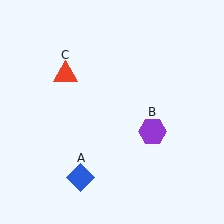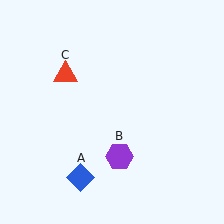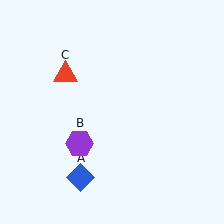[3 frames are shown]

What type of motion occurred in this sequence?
The purple hexagon (object B) rotated clockwise around the center of the scene.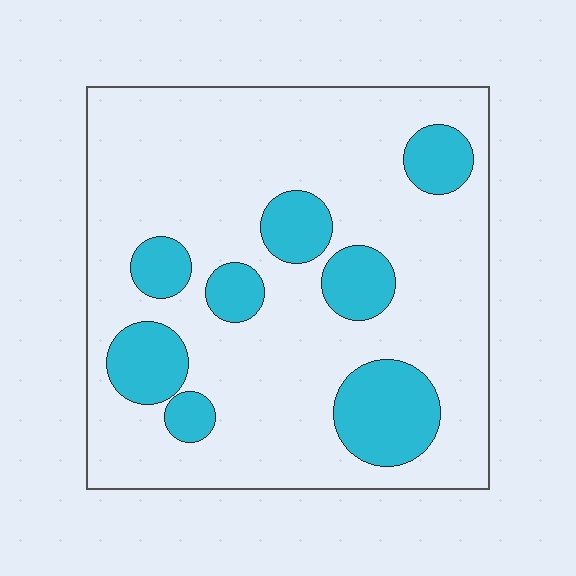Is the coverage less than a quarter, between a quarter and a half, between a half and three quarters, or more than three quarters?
Less than a quarter.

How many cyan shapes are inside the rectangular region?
8.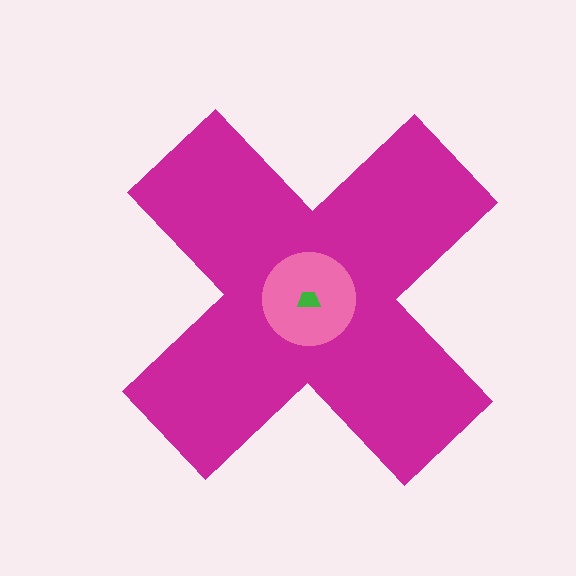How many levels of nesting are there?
3.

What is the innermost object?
The green trapezoid.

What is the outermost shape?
The magenta cross.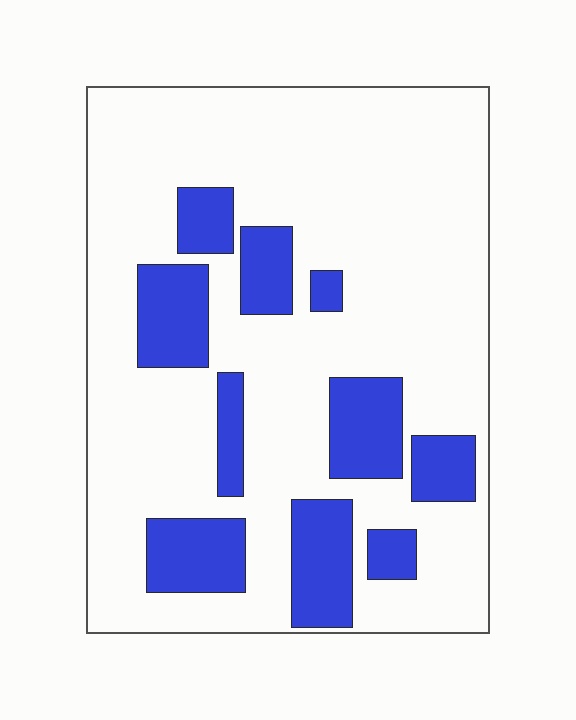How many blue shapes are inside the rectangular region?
10.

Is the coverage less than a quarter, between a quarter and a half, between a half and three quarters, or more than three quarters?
Less than a quarter.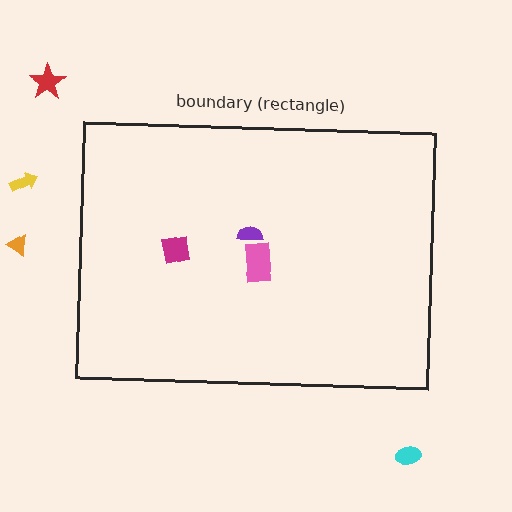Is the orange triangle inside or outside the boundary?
Outside.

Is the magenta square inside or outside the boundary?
Inside.